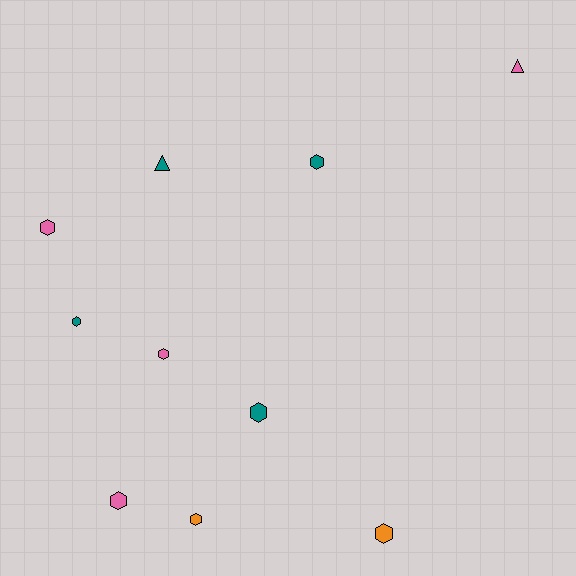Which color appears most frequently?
Teal, with 4 objects.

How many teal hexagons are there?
There are 3 teal hexagons.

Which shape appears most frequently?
Hexagon, with 8 objects.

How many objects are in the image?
There are 10 objects.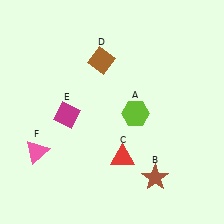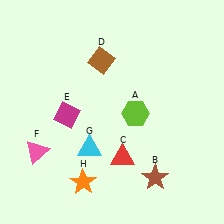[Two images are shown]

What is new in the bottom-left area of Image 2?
A cyan triangle (G) was added in the bottom-left area of Image 2.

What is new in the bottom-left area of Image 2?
An orange star (H) was added in the bottom-left area of Image 2.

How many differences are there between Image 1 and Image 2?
There are 2 differences between the two images.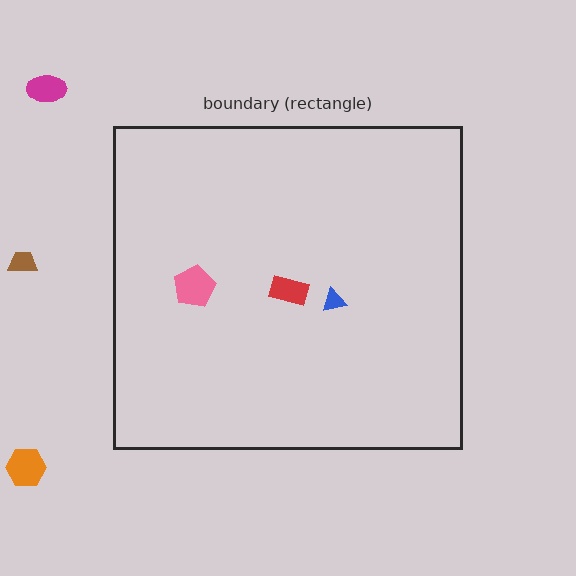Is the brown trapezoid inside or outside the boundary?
Outside.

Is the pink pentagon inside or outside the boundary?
Inside.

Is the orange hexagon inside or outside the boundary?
Outside.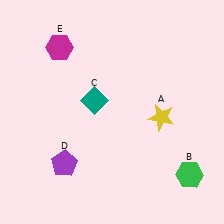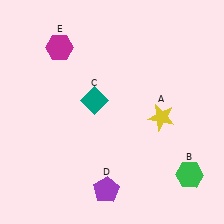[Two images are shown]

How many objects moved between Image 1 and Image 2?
1 object moved between the two images.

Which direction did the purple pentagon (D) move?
The purple pentagon (D) moved right.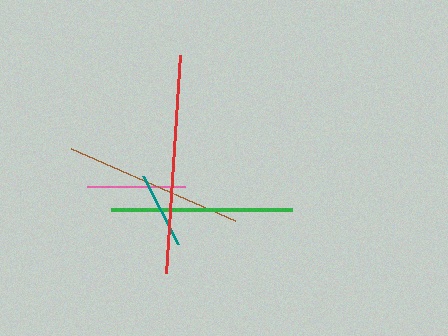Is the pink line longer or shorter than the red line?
The red line is longer than the pink line.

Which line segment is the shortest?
The teal line is the shortest at approximately 77 pixels.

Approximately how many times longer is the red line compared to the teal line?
The red line is approximately 2.8 times the length of the teal line.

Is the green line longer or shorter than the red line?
The red line is longer than the green line.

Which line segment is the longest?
The red line is the longest at approximately 218 pixels.